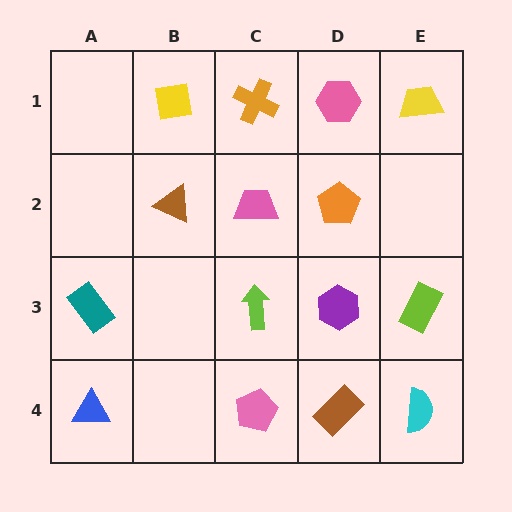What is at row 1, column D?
A pink hexagon.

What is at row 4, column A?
A blue triangle.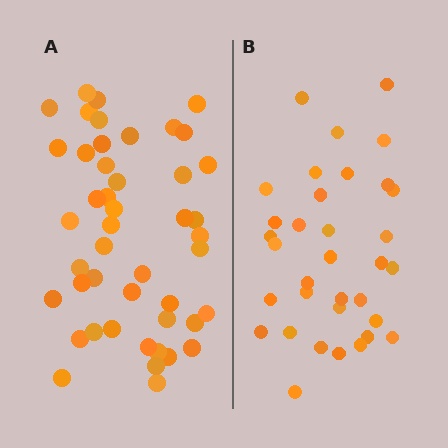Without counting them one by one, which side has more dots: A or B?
Region A (the left region) has more dots.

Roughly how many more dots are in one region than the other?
Region A has roughly 12 or so more dots than region B.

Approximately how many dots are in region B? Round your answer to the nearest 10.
About 30 dots. (The exact count is 34, which rounds to 30.)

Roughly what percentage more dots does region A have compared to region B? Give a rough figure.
About 35% more.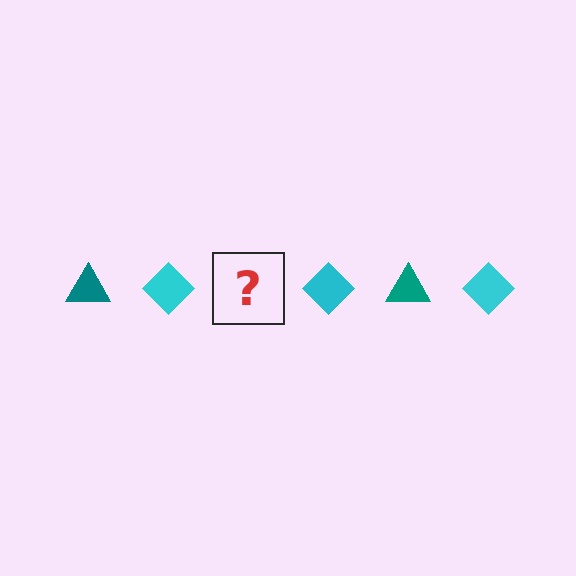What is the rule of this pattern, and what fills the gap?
The rule is that the pattern alternates between teal triangle and cyan diamond. The gap should be filled with a teal triangle.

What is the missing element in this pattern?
The missing element is a teal triangle.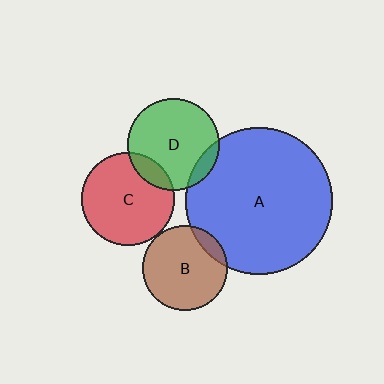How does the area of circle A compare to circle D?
Approximately 2.5 times.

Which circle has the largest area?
Circle A (blue).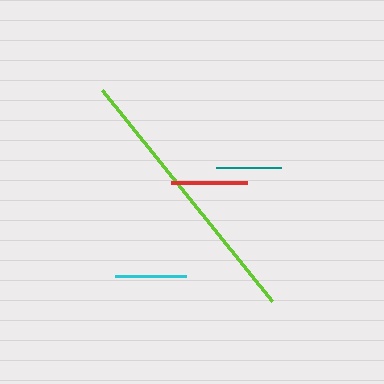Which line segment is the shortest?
The teal line is the shortest at approximately 64 pixels.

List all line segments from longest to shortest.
From longest to shortest: lime, red, cyan, teal.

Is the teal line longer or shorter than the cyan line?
The cyan line is longer than the teal line.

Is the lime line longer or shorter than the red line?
The lime line is longer than the red line.